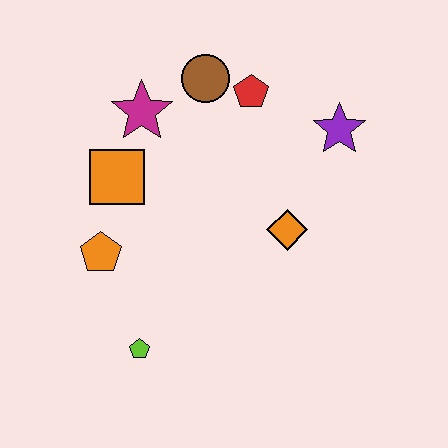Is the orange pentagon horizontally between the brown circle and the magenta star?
No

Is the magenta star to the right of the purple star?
No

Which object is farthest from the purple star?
The lime pentagon is farthest from the purple star.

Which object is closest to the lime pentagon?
The orange pentagon is closest to the lime pentagon.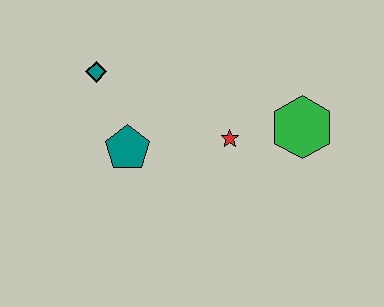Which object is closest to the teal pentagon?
The teal diamond is closest to the teal pentagon.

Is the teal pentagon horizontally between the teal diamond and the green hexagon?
Yes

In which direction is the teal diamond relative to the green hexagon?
The teal diamond is to the left of the green hexagon.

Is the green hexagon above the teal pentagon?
Yes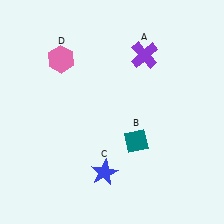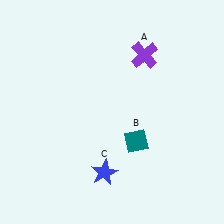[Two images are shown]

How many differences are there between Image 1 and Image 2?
There is 1 difference between the two images.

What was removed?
The pink hexagon (D) was removed in Image 2.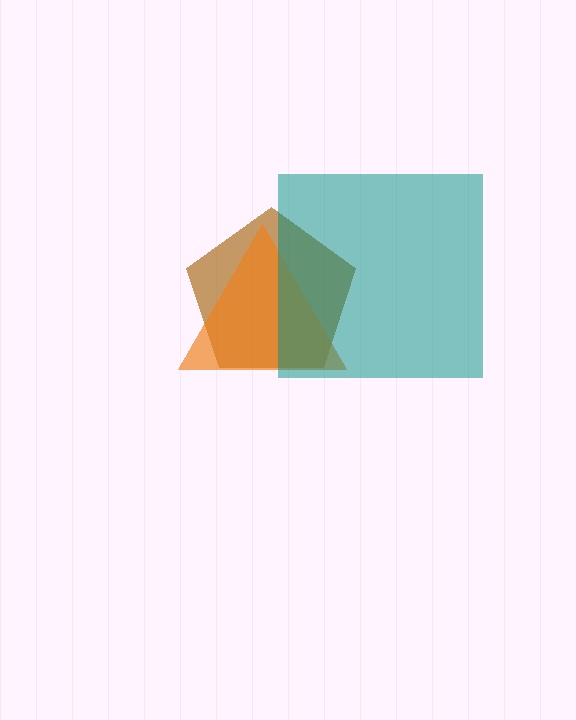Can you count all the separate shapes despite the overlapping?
Yes, there are 3 separate shapes.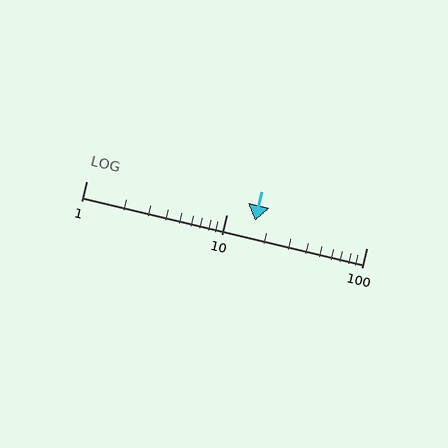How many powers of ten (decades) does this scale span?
The scale spans 2 decades, from 1 to 100.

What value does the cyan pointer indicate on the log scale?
The pointer indicates approximately 16.